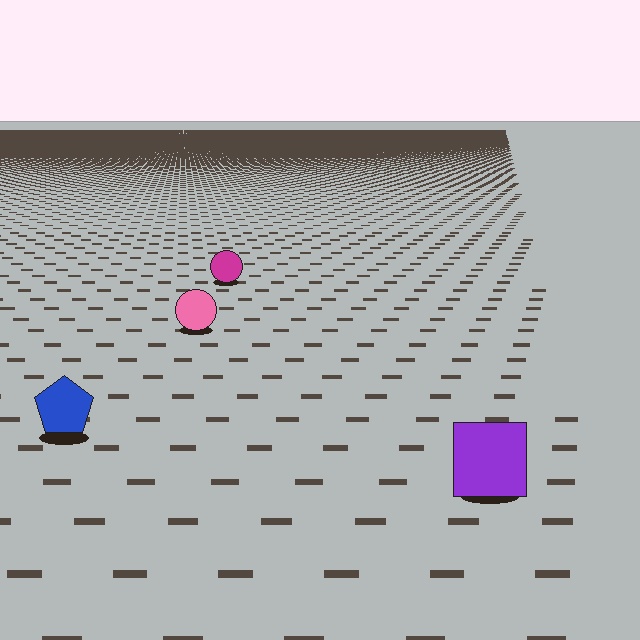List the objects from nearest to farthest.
From nearest to farthest: the purple square, the blue pentagon, the pink circle, the magenta circle.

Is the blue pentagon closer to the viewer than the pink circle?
Yes. The blue pentagon is closer — you can tell from the texture gradient: the ground texture is coarser near it.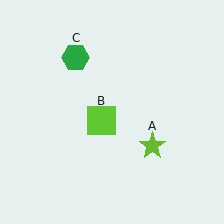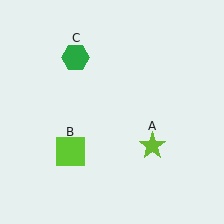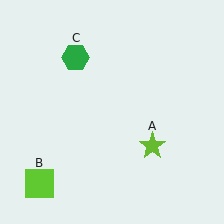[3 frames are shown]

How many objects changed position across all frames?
1 object changed position: lime square (object B).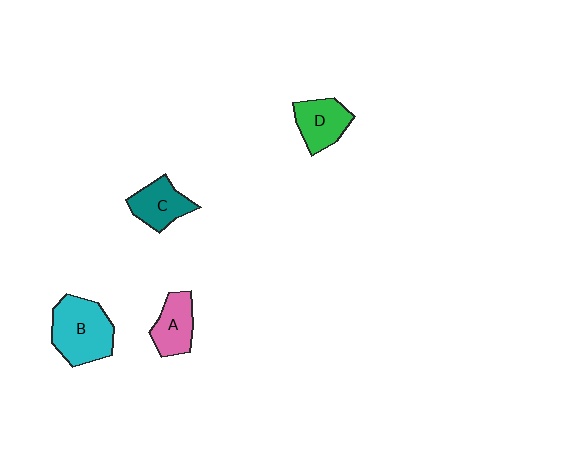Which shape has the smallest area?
Shape A (pink).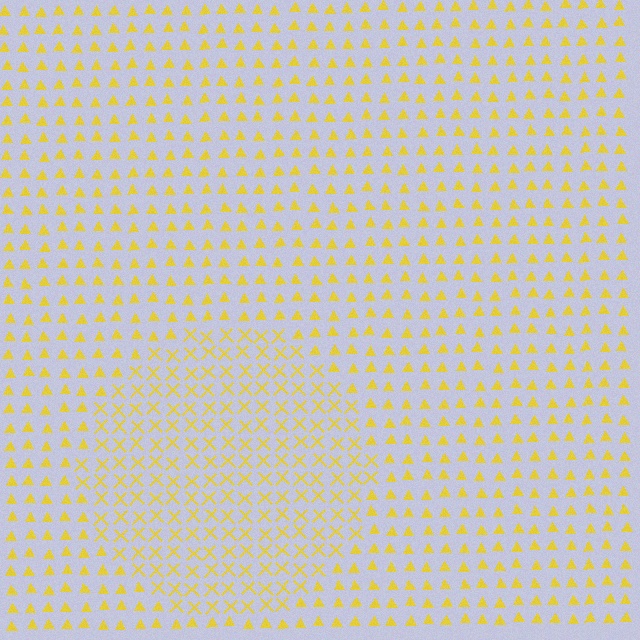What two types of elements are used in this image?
The image uses X marks inside the circle region and triangles outside it.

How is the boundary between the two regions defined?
The boundary is defined by a change in element shape: X marks inside vs. triangles outside. All elements share the same color and spacing.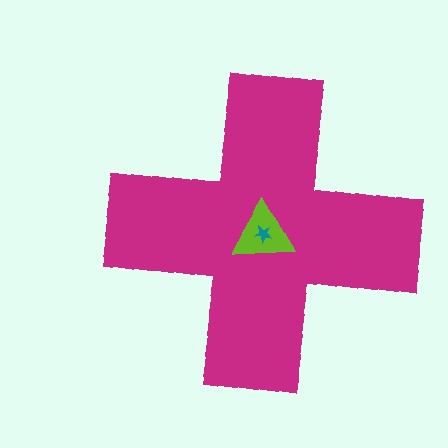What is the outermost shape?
The magenta cross.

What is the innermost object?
The teal star.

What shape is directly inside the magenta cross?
The lime triangle.